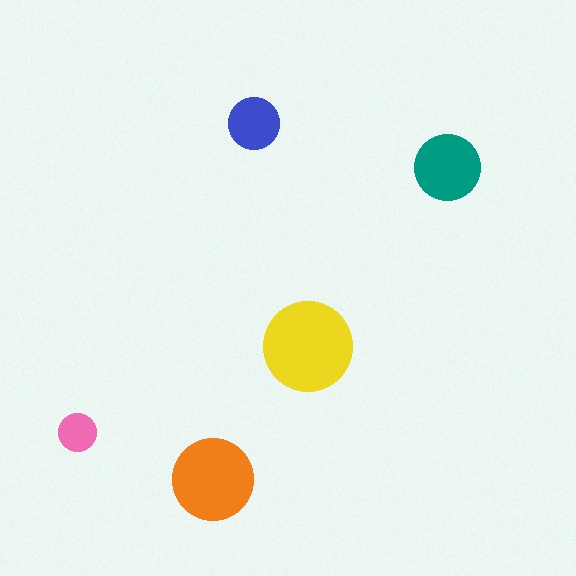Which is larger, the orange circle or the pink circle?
The orange one.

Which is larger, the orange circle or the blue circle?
The orange one.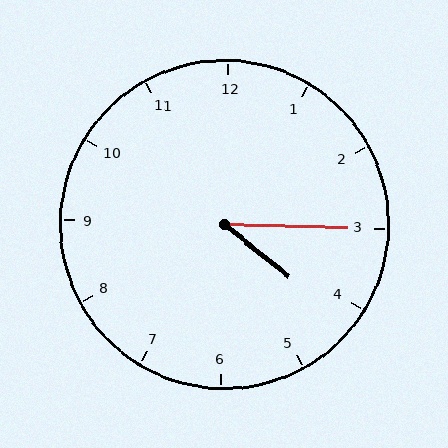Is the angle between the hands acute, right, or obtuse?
It is acute.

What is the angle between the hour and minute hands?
Approximately 38 degrees.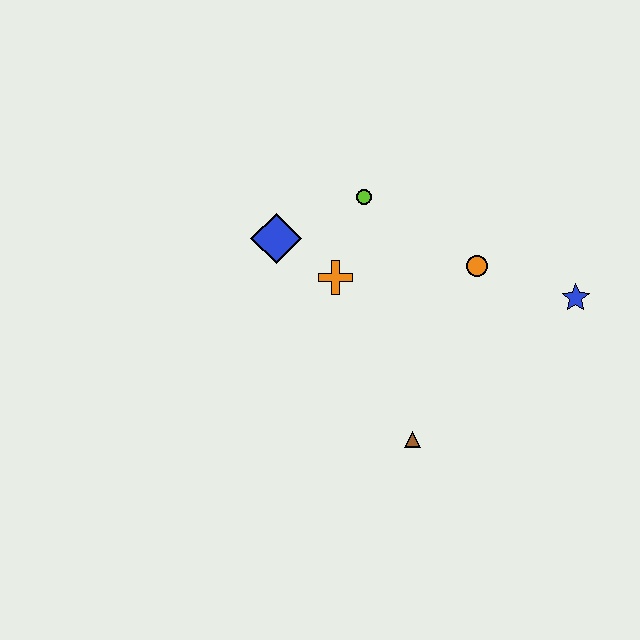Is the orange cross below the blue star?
No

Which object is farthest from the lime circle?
The brown triangle is farthest from the lime circle.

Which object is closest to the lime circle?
The orange cross is closest to the lime circle.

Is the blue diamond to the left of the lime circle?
Yes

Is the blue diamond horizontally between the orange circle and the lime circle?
No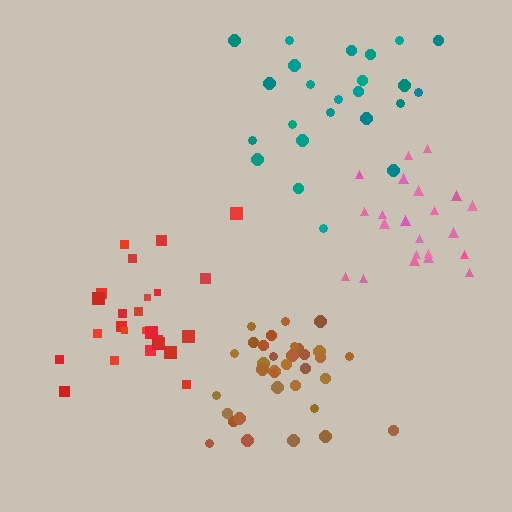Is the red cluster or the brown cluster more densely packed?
Brown.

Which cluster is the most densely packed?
Pink.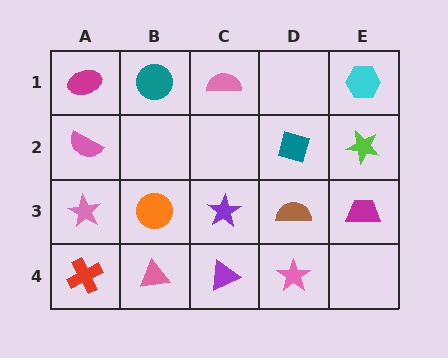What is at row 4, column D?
A pink star.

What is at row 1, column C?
A pink semicircle.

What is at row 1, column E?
A cyan hexagon.